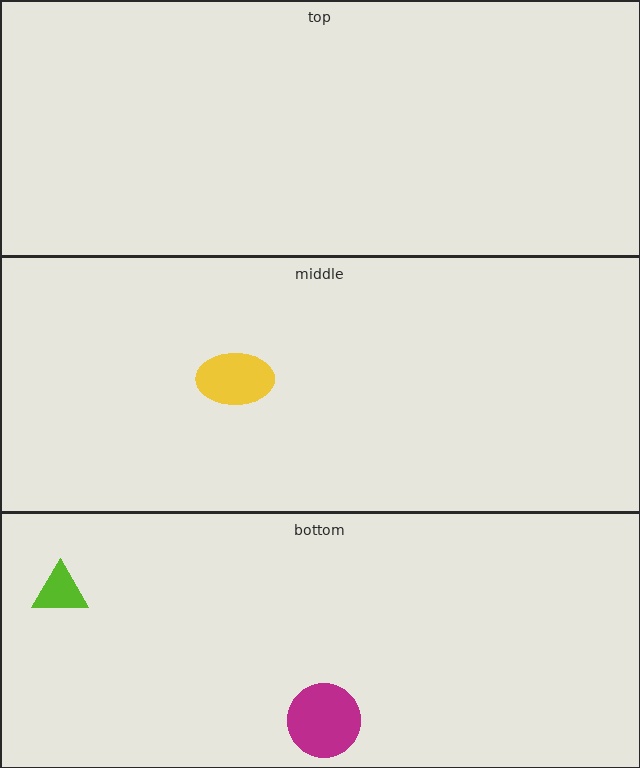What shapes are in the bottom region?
The lime triangle, the magenta circle.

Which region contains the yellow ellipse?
The middle region.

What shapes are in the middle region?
The yellow ellipse.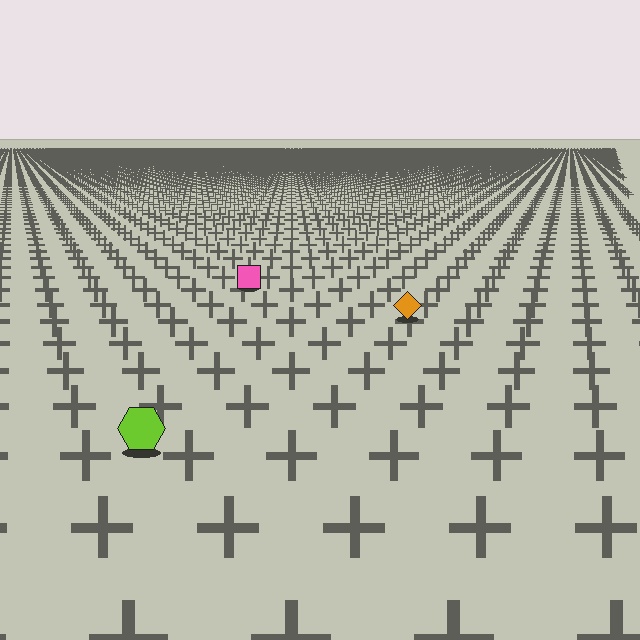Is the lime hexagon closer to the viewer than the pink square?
Yes. The lime hexagon is closer — you can tell from the texture gradient: the ground texture is coarser near it.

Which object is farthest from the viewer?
The pink square is farthest from the viewer. It appears smaller and the ground texture around it is denser.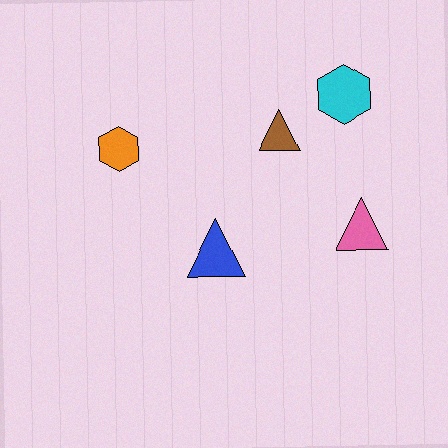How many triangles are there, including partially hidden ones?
There are 3 triangles.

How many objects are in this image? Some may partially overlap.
There are 5 objects.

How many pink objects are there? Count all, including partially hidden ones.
There is 1 pink object.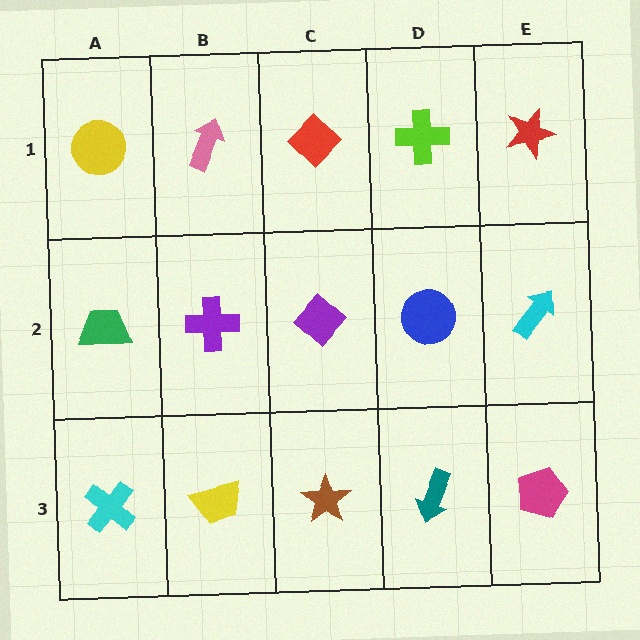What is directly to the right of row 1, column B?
A red diamond.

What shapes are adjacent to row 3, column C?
A purple diamond (row 2, column C), a yellow trapezoid (row 3, column B), a teal arrow (row 3, column D).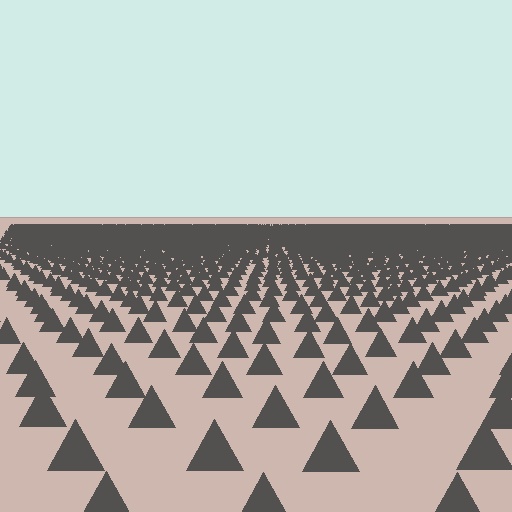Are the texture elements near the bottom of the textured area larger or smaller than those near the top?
Larger. Near the bottom, elements are closer to the viewer and appear at a bigger on-screen size.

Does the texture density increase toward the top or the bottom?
Density increases toward the top.